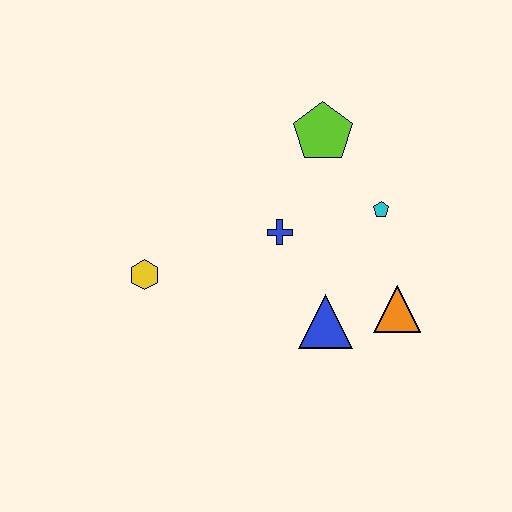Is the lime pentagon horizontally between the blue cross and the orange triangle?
Yes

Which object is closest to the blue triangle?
The orange triangle is closest to the blue triangle.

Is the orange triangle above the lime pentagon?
No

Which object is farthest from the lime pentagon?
The yellow hexagon is farthest from the lime pentagon.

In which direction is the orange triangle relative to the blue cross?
The orange triangle is to the right of the blue cross.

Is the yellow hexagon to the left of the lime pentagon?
Yes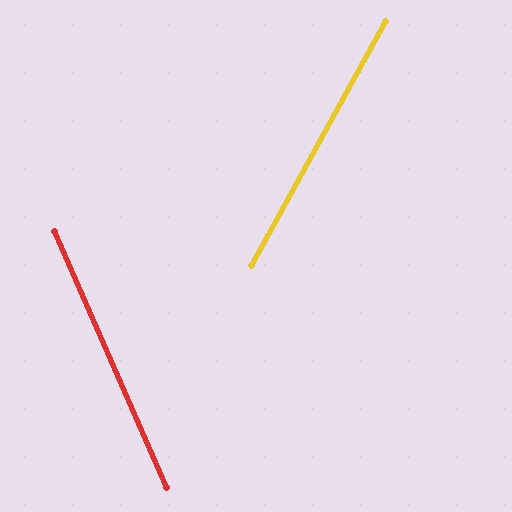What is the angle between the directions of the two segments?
Approximately 53 degrees.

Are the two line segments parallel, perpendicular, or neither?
Neither parallel nor perpendicular — they differ by about 53°.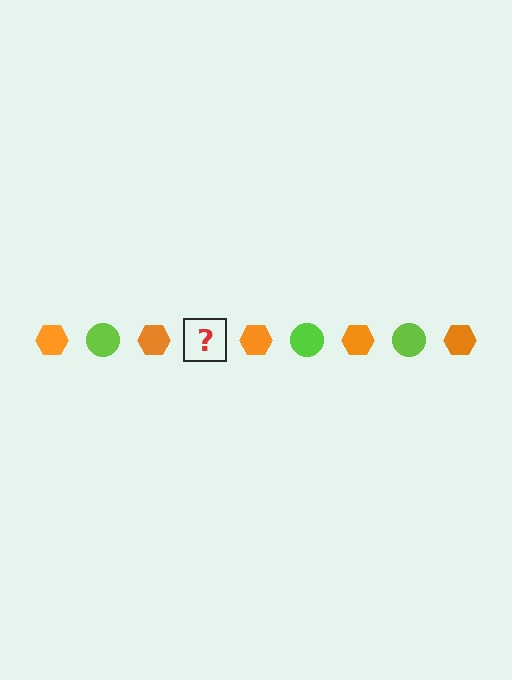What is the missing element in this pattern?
The missing element is a lime circle.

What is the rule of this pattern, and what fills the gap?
The rule is that the pattern alternates between orange hexagon and lime circle. The gap should be filled with a lime circle.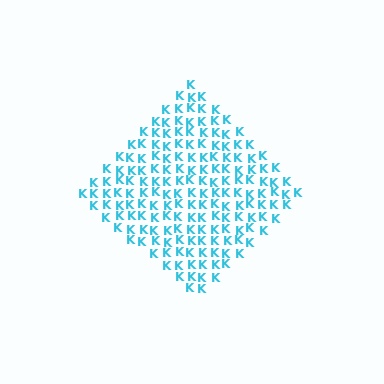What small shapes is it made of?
It is made of small letter K's.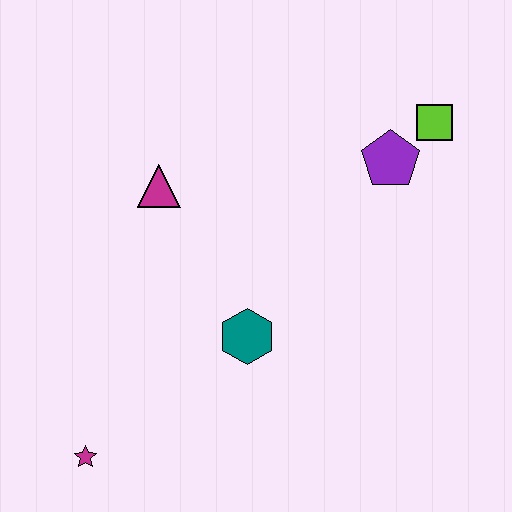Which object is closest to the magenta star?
The teal hexagon is closest to the magenta star.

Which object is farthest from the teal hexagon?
The lime square is farthest from the teal hexagon.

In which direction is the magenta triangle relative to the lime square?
The magenta triangle is to the left of the lime square.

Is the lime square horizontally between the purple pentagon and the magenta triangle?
No